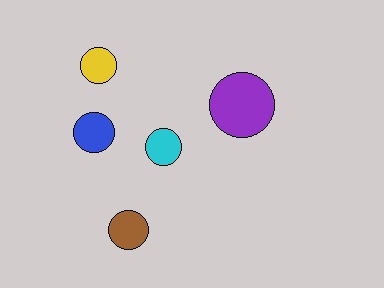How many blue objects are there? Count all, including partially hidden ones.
There is 1 blue object.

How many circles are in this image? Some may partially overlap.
There are 5 circles.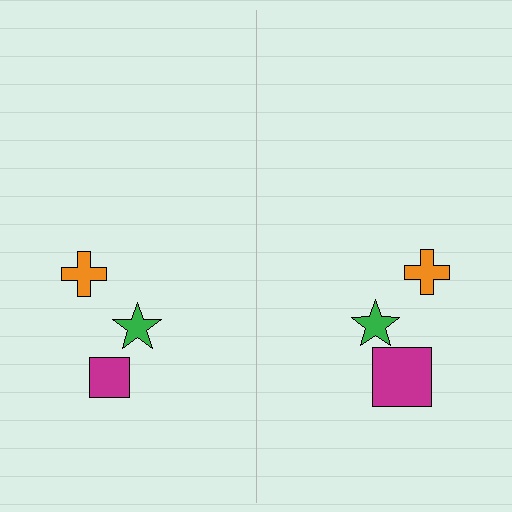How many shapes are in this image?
There are 6 shapes in this image.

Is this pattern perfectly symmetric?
No, the pattern is not perfectly symmetric. The magenta square on the right side has a different size than its mirror counterpart.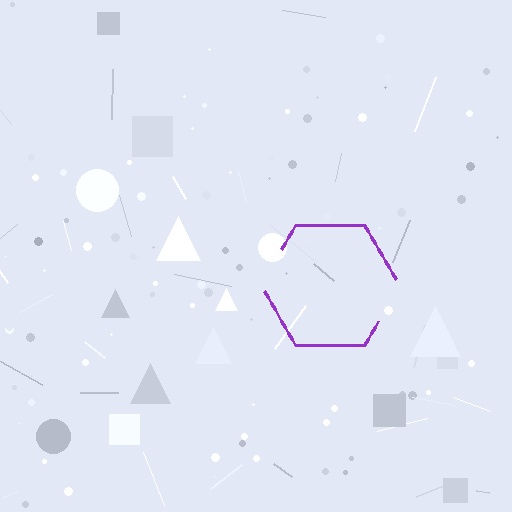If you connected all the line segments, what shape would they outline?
They would outline a hexagon.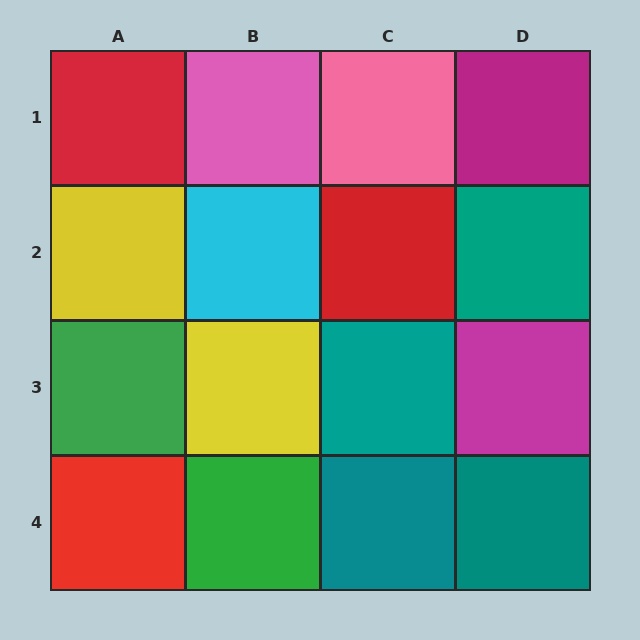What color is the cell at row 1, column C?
Pink.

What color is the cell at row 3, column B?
Yellow.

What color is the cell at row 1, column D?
Magenta.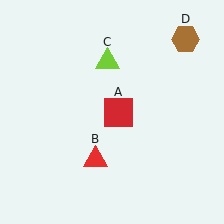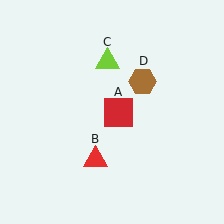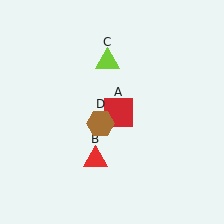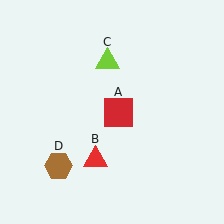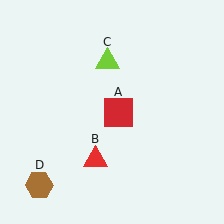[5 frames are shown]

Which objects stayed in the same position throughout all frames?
Red square (object A) and red triangle (object B) and lime triangle (object C) remained stationary.